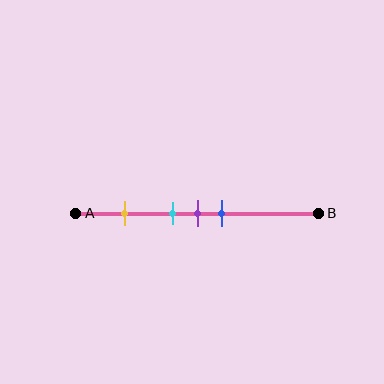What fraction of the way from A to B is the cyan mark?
The cyan mark is approximately 40% (0.4) of the way from A to B.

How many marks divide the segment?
There are 4 marks dividing the segment.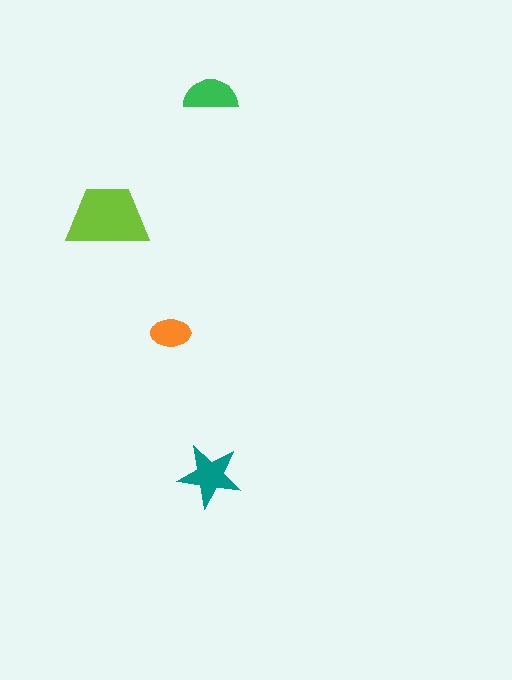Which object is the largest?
The lime trapezoid.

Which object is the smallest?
The orange ellipse.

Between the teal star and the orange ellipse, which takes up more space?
The teal star.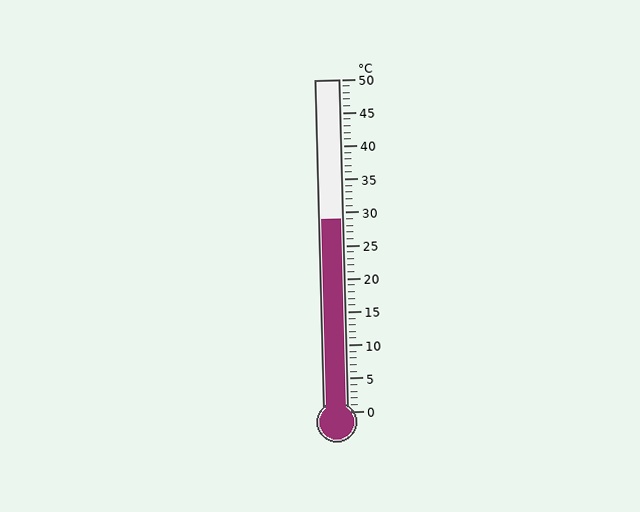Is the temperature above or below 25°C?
The temperature is above 25°C.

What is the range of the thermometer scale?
The thermometer scale ranges from 0°C to 50°C.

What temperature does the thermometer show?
The thermometer shows approximately 29°C.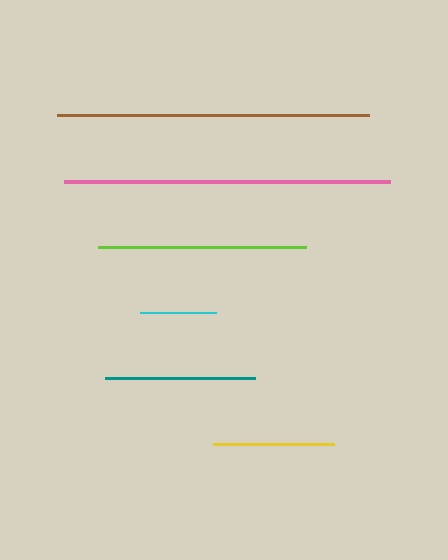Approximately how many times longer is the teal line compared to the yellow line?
The teal line is approximately 1.2 times the length of the yellow line.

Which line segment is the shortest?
The cyan line is the shortest at approximately 76 pixels.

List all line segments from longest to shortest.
From longest to shortest: pink, brown, lime, teal, yellow, cyan.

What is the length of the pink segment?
The pink segment is approximately 327 pixels long.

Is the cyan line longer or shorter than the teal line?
The teal line is longer than the cyan line.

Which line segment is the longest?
The pink line is the longest at approximately 327 pixels.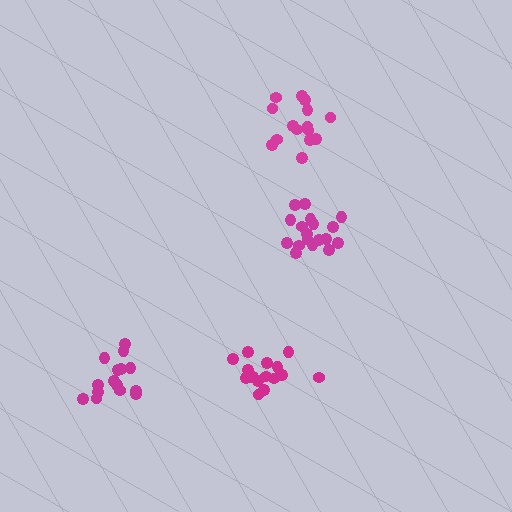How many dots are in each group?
Group 1: 16 dots, Group 2: 15 dots, Group 3: 15 dots, Group 4: 18 dots (64 total).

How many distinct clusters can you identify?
There are 4 distinct clusters.